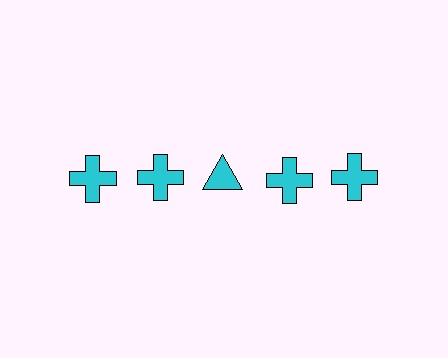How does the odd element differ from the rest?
It has a different shape: triangle instead of cross.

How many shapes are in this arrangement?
There are 5 shapes arranged in a grid pattern.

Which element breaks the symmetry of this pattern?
The cyan triangle in the top row, center column breaks the symmetry. All other shapes are cyan crosses.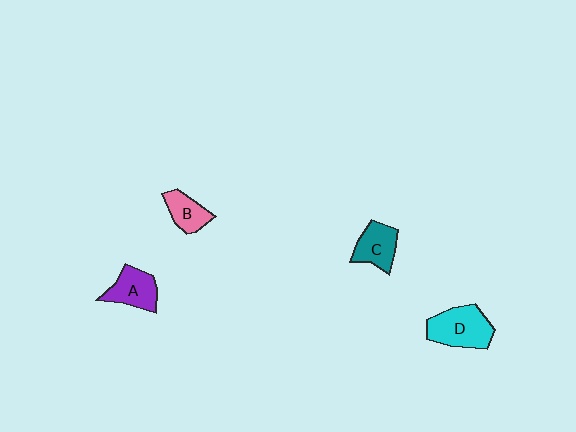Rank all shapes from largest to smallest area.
From largest to smallest: D (cyan), A (purple), C (teal), B (pink).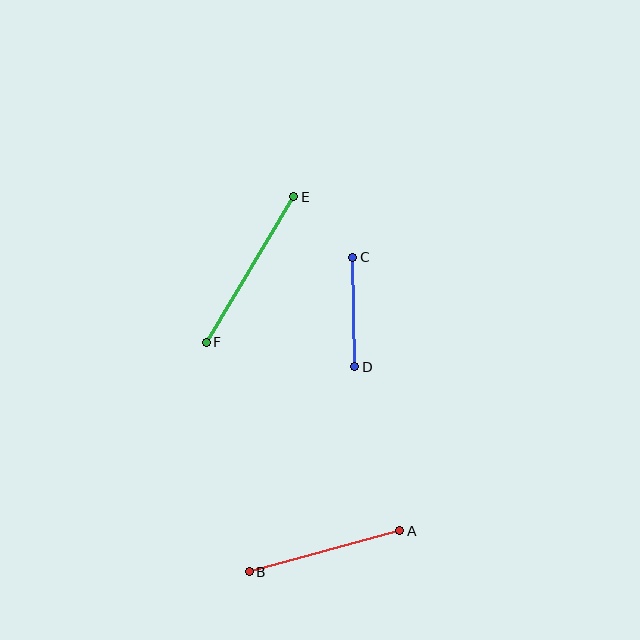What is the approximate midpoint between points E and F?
The midpoint is at approximately (250, 270) pixels.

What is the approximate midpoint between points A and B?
The midpoint is at approximately (325, 551) pixels.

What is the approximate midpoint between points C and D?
The midpoint is at approximately (354, 312) pixels.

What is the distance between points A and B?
The distance is approximately 156 pixels.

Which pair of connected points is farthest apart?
Points E and F are farthest apart.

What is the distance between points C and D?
The distance is approximately 109 pixels.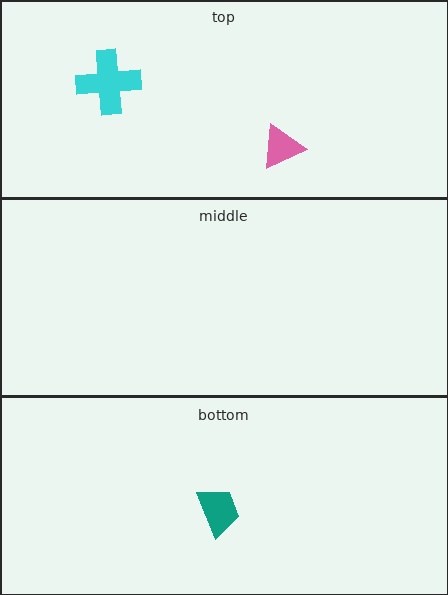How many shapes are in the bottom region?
1.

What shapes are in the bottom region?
The teal trapezoid.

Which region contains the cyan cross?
The top region.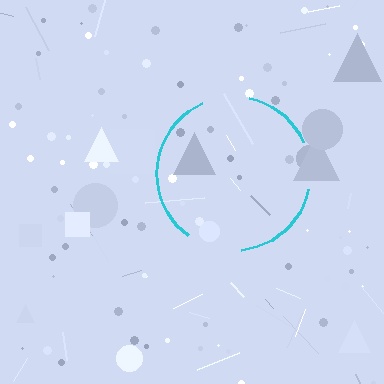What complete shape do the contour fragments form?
The contour fragments form a circle.